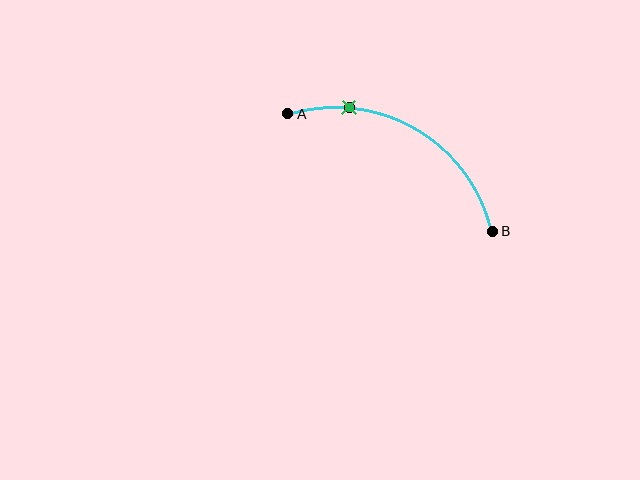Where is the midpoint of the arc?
The arc midpoint is the point on the curve farthest from the straight line joining A and B. It sits above that line.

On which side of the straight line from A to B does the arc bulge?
The arc bulges above the straight line connecting A and B.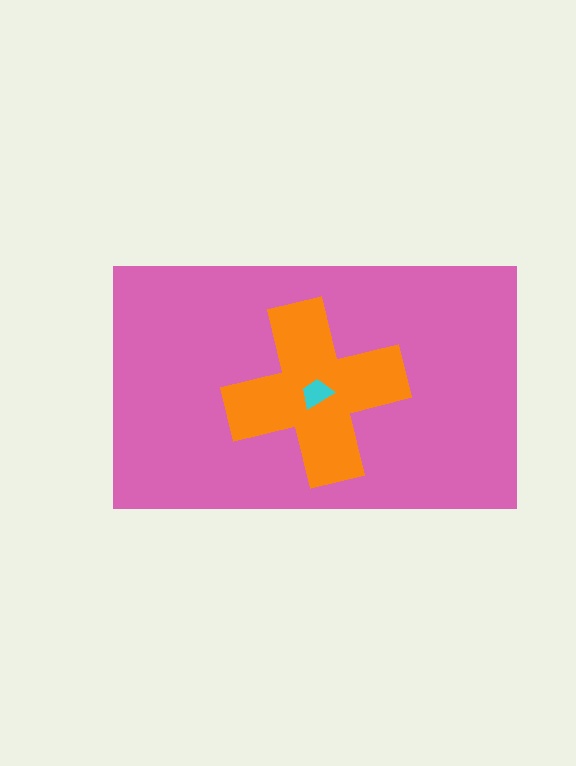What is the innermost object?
The cyan trapezoid.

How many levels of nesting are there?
3.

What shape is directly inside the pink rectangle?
The orange cross.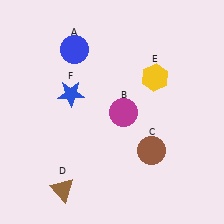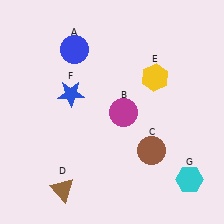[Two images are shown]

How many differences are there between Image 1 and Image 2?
There is 1 difference between the two images.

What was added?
A cyan hexagon (G) was added in Image 2.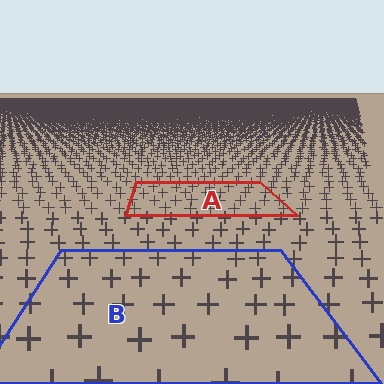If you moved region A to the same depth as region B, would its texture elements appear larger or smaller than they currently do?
They would appear larger. At a closer depth, the same texture elements are projected at a bigger on-screen size.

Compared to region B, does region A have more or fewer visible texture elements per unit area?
Region A has more texture elements per unit area — they are packed more densely because it is farther away.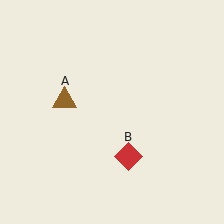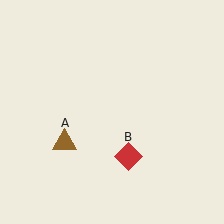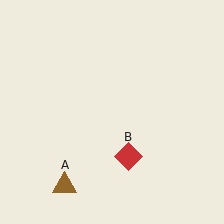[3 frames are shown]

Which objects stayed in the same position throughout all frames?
Red diamond (object B) remained stationary.